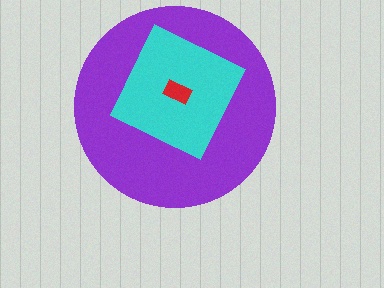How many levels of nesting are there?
3.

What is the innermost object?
The red rectangle.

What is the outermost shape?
The purple circle.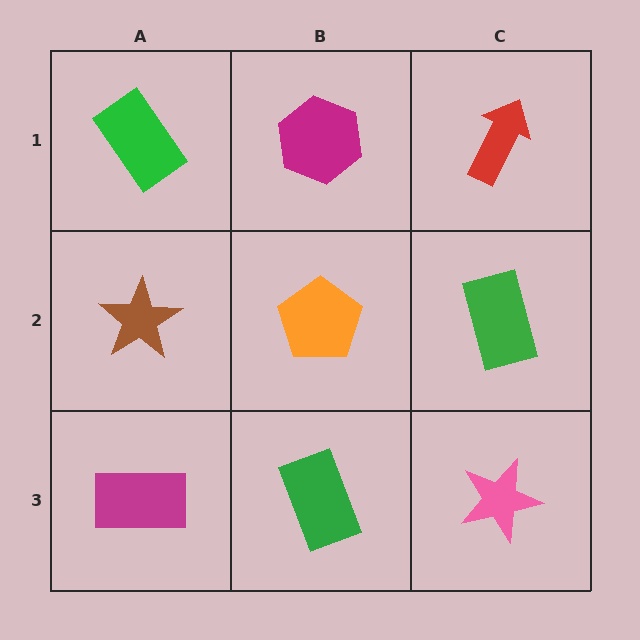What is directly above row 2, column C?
A red arrow.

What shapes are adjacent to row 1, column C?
A green rectangle (row 2, column C), a magenta hexagon (row 1, column B).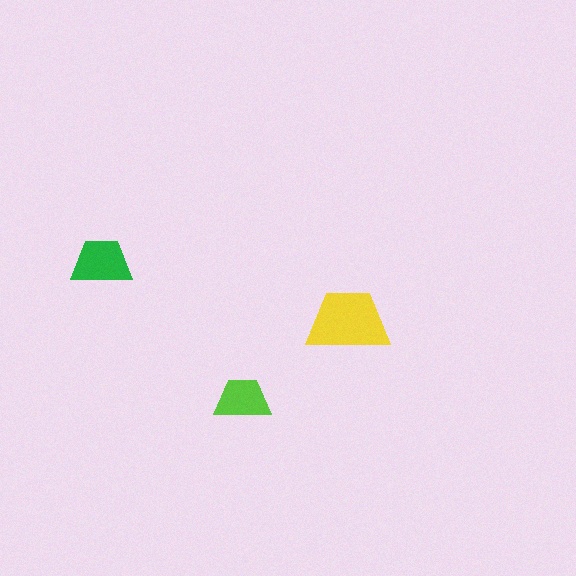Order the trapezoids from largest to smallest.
the yellow one, the green one, the lime one.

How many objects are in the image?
There are 3 objects in the image.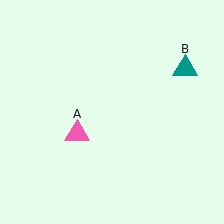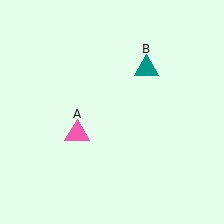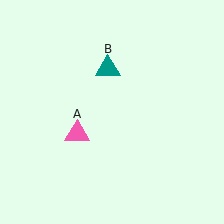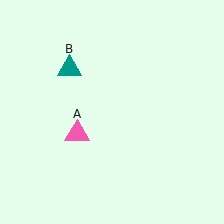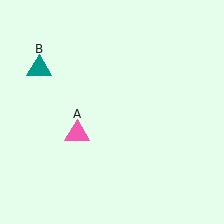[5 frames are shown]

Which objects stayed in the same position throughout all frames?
Pink triangle (object A) remained stationary.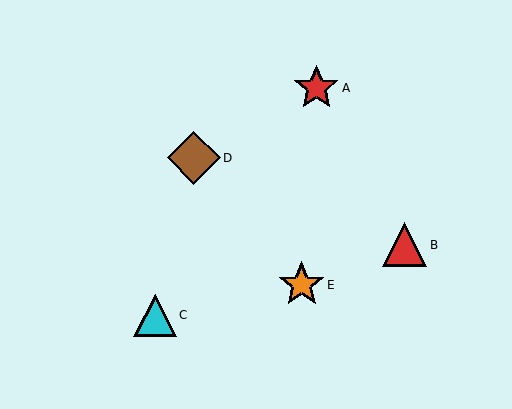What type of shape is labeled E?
Shape E is an orange star.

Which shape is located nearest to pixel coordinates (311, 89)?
The red star (labeled A) at (316, 88) is nearest to that location.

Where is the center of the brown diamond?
The center of the brown diamond is at (194, 158).